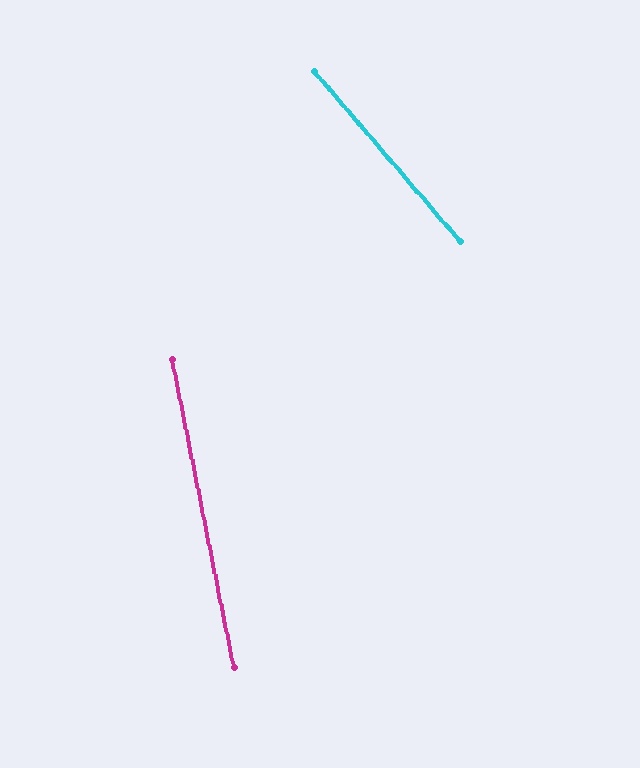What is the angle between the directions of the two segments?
Approximately 29 degrees.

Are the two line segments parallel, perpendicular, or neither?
Neither parallel nor perpendicular — they differ by about 29°.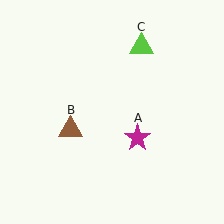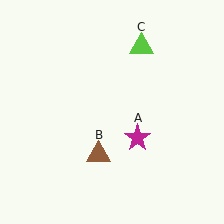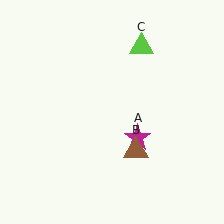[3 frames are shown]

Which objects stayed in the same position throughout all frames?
Magenta star (object A) and lime triangle (object C) remained stationary.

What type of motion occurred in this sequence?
The brown triangle (object B) rotated counterclockwise around the center of the scene.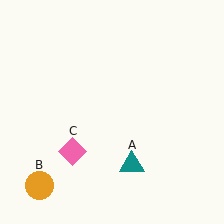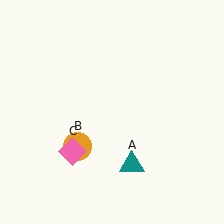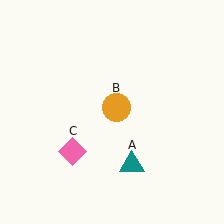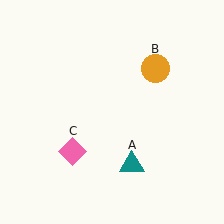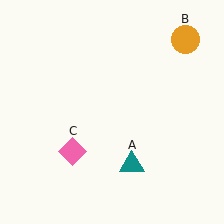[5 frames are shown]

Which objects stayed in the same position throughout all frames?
Teal triangle (object A) and pink diamond (object C) remained stationary.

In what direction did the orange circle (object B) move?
The orange circle (object B) moved up and to the right.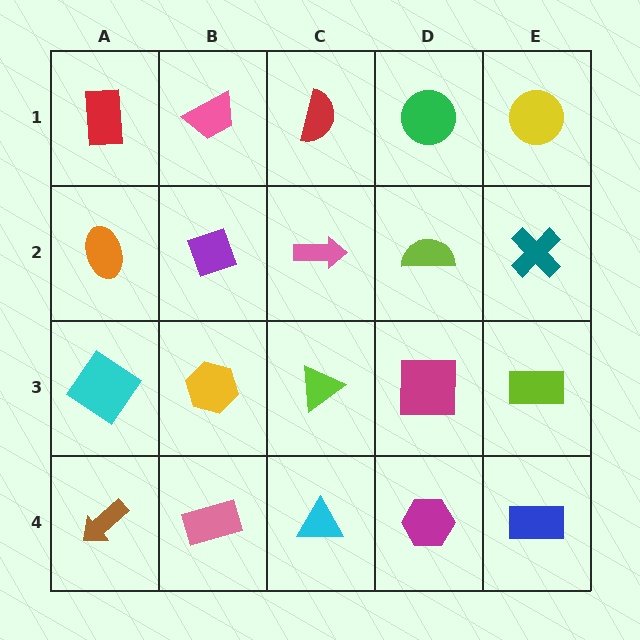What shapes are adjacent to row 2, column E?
A yellow circle (row 1, column E), a lime rectangle (row 3, column E), a lime semicircle (row 2, column D).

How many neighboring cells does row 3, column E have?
3.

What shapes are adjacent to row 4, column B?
A yellow hexagon (row 3, column B), a brown arrow (row 4, column A), a cyan triangle (row 4, column C).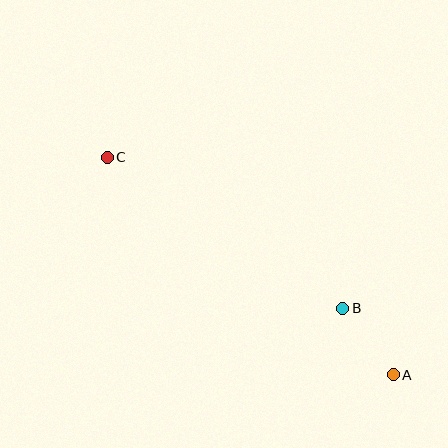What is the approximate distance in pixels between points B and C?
The distance between B and C is approximately 280 pixels.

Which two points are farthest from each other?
Points A and C are farthest from each other.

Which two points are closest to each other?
Points A and B are closest to each other.